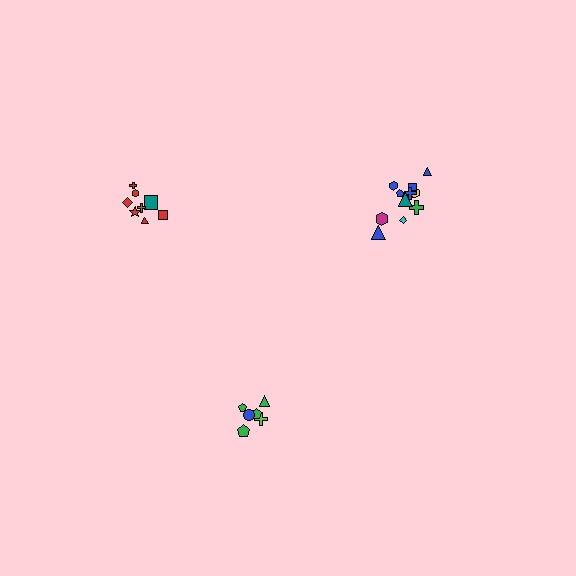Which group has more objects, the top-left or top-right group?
The top-right group.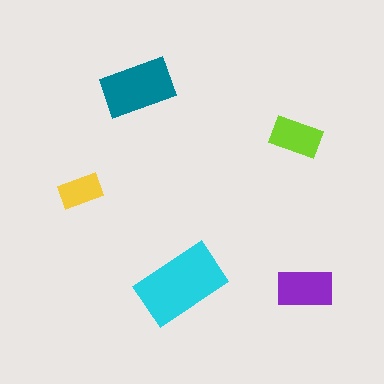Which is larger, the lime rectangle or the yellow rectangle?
The lime one.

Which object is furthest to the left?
The yellow rectangle is leftmost.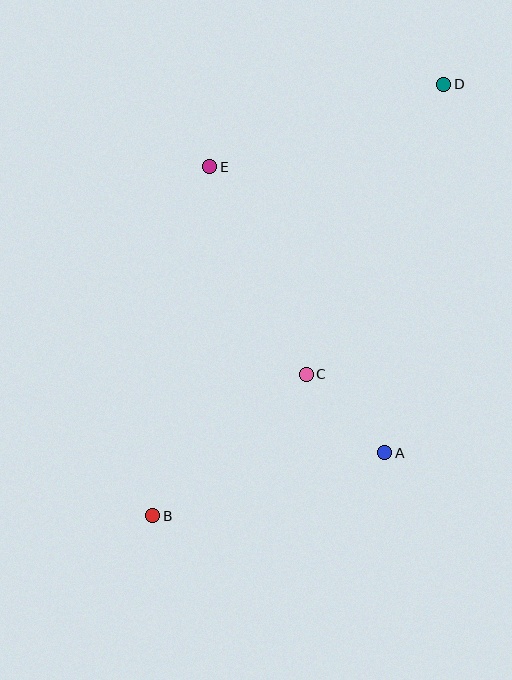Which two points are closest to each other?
Points A and C are closest to each other.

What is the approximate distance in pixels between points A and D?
The distance between A and D is approximately 373 pixels.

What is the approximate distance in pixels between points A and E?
The distance between A and E is approximately 335 pixels.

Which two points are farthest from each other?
Points B and D are farthest from each other.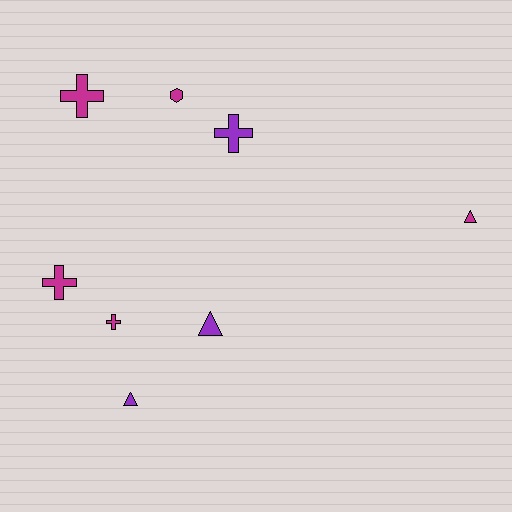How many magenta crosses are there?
There are 3 magenta crosses.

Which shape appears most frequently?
Cross, with 4 objects.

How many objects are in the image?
There are 8 objects.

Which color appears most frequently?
Magenta, with 5 objects.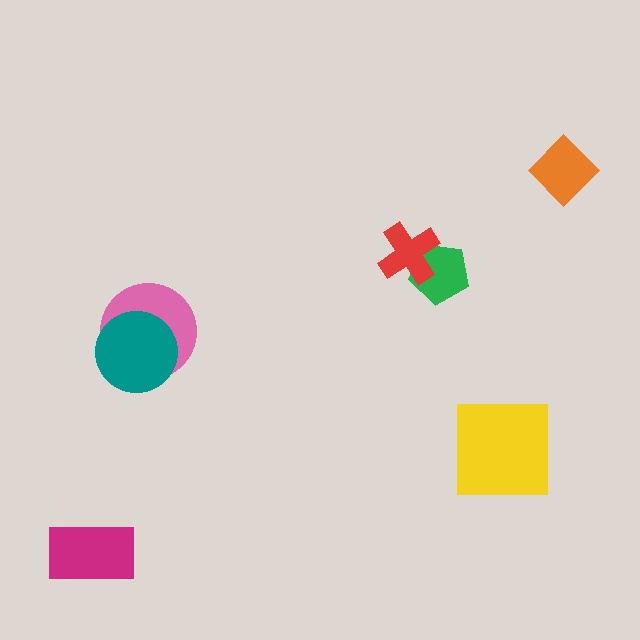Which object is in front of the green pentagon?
The red cross is in front of the green pentagon.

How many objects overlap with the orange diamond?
0 objects overlap with the orange diamond.